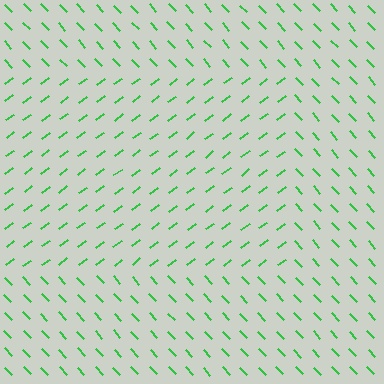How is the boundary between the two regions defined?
The boundary is defined purely by a change in line orientation (approximately 84 degrees difference). All lines are the same color and thickness.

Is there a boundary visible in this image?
Yes, there is a texture boundary formed by a change in line orientation.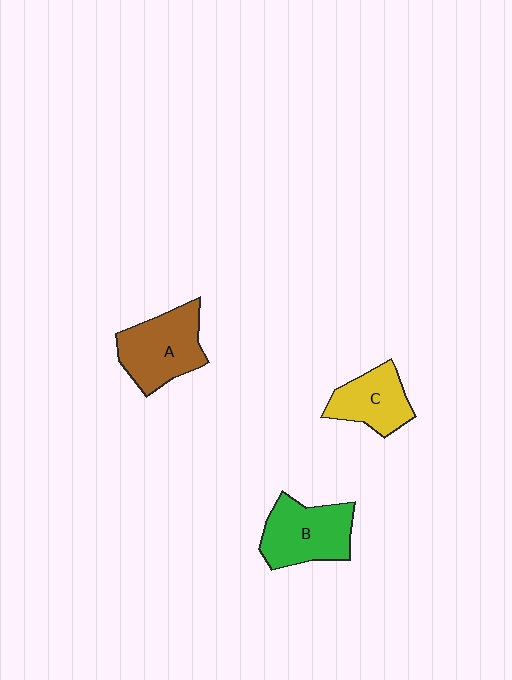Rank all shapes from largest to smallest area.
From largest to smallest: A (brown), B (green), C (yellow).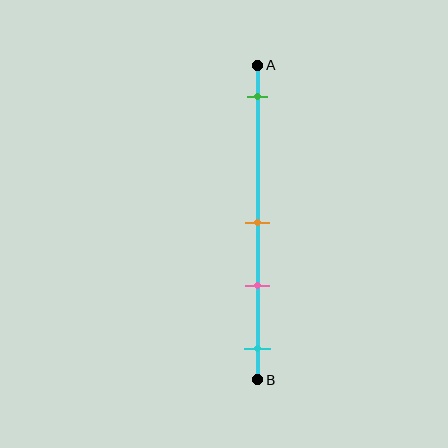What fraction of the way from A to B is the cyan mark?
The cyan mark is approximately 90% (0.9) of the way from A to B.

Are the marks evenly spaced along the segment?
No, the marks are not evenly spaced.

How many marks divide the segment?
There are 4 marks dividing the segment.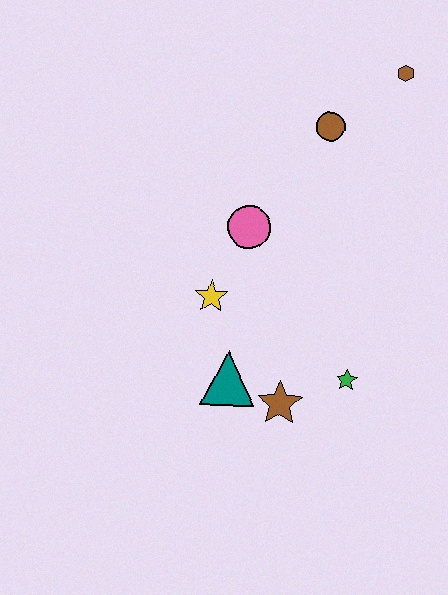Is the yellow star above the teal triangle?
Yes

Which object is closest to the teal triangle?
The brown star is closest to the teal triangle.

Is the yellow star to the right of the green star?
No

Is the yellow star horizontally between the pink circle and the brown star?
No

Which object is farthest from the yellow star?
The brown hexagon is farthest from the yellow star.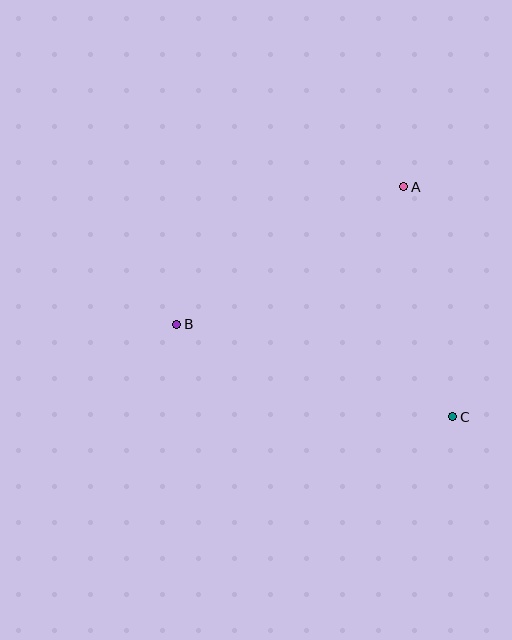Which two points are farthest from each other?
Points B and C are farthest from each other.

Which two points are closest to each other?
Points A and C are closest to each other.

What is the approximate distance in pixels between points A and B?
The distance between A and B is approximately 266 pixels.